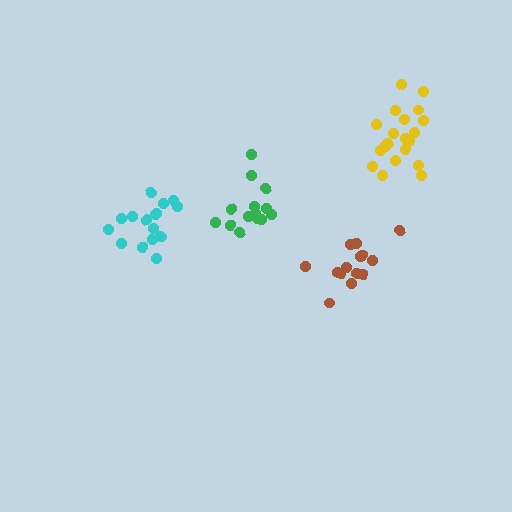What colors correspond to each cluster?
The clusters are colored: green, cyan, yellow, brown.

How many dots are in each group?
Group 1: 14 dots, Group 2: 16 dots, Group 3: 20 dots, Group 4: 14 dots (64 total).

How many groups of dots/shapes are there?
There are 4 groups.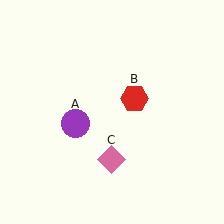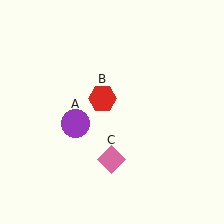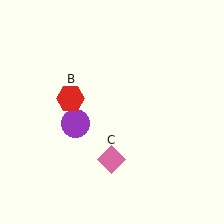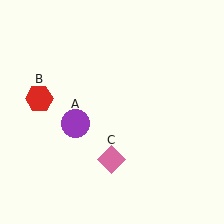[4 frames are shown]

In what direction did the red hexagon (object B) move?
The red hexagon (object B) moved left.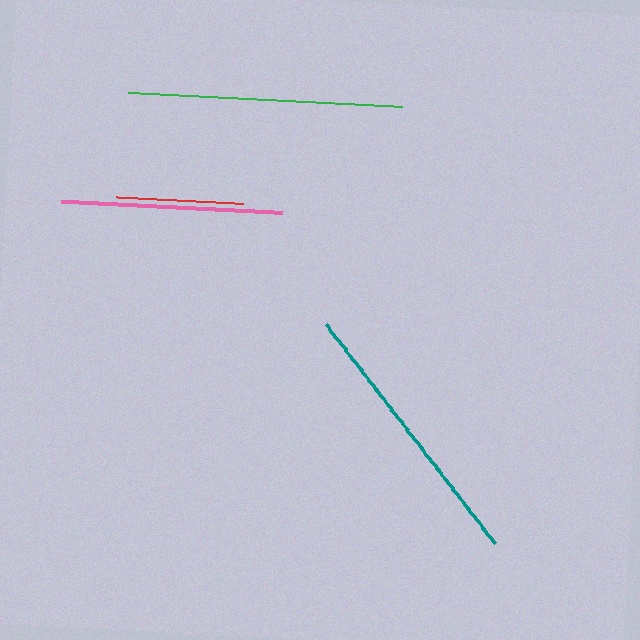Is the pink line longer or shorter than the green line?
The green line is longer than the pink line.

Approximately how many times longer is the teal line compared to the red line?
The teal line is approximately 2.2 times the length of the red line.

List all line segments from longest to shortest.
From longest to shortest: teal, green, pink, red.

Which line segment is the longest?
The teal line is the longest at approximately 276 pixels.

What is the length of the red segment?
The red segment is approximately 127 pixels long.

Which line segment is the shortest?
The red line is the shortest at approximately 127 pixels.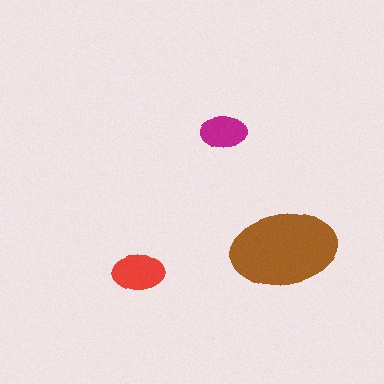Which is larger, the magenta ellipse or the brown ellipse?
The brown one.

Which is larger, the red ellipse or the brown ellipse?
The brown one.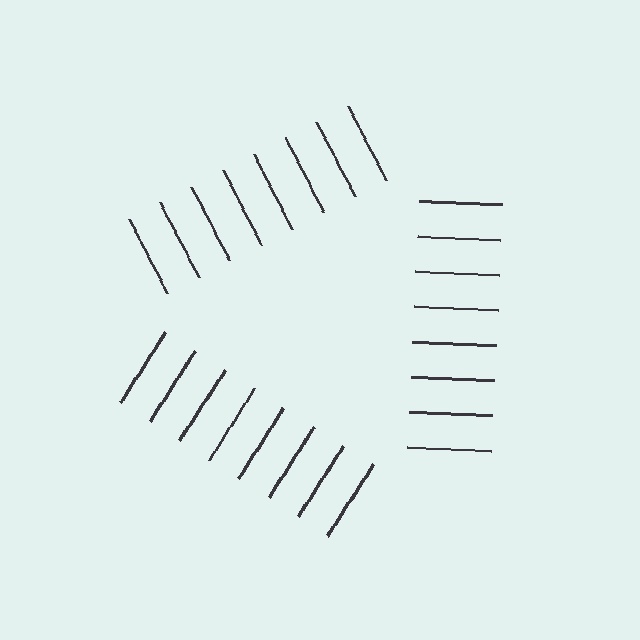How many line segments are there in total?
24 — 8 along each of the 3 edges.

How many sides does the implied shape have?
3 sides — the line-ends trace a triangle.